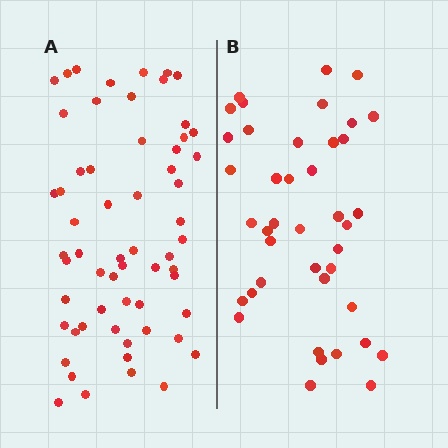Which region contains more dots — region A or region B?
Region A (the left region) has more dots.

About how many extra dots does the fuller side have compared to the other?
Region A has approximately 20 more dots than region B.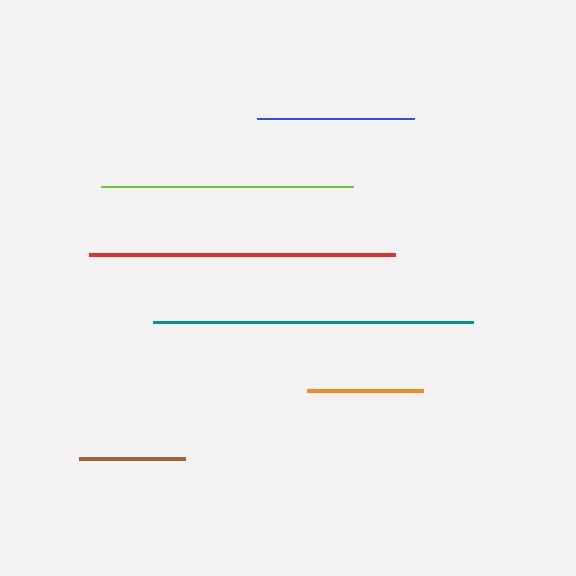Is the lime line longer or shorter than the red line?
The red line is longer than the lime line.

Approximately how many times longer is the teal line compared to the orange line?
The teal line is approximately 2.8 times the length of the orange line.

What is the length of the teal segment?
The teal segment is approximately 320 pixels long.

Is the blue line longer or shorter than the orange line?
The blue line is longer than the orange line.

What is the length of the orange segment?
The orange segment is approximately 116 pixels long.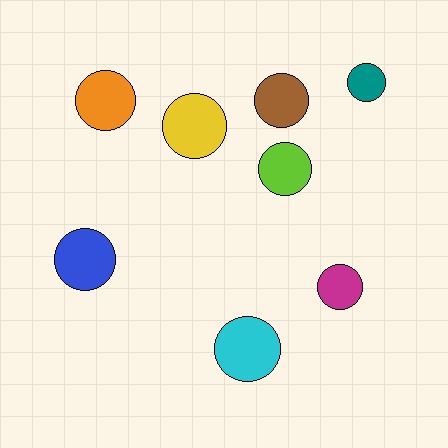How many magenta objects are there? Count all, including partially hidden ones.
There is 1 magenta object.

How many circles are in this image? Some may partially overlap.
There are 8 circles.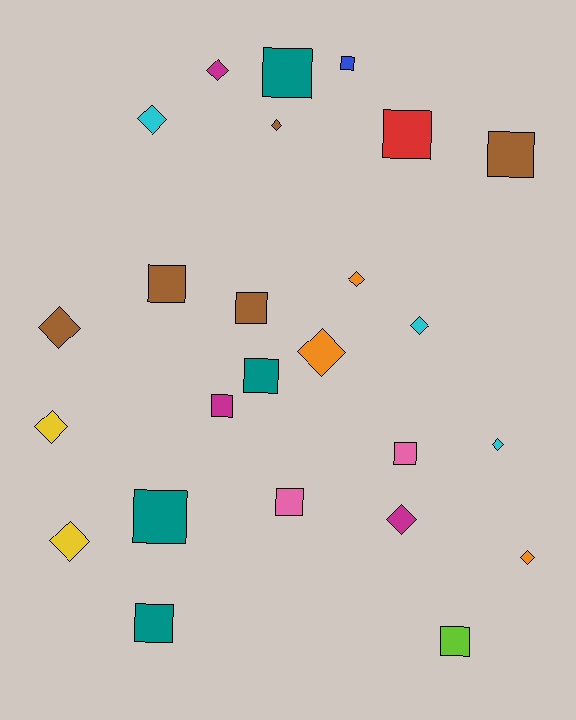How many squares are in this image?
There are 13 squares.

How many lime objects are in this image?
There is 1 lime object.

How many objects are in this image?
There are 25 objects.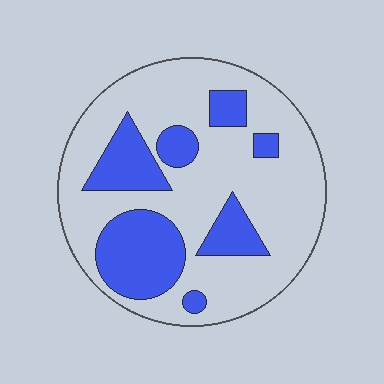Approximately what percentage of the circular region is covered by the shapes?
Approximately 30%.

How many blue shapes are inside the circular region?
7.